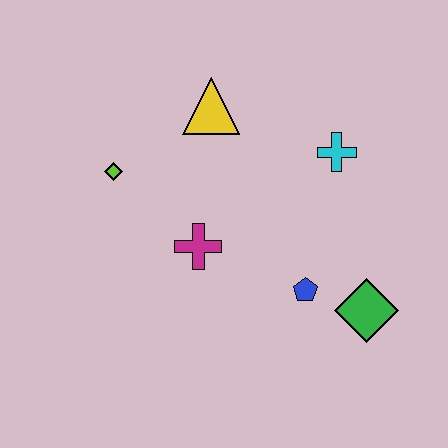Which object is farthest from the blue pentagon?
The lime diamond is farthest from the blue pentagon.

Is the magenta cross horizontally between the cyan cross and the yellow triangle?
No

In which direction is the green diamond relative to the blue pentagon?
The green diamond is to the right of the blue pentagon.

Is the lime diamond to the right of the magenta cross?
No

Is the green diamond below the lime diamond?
Yes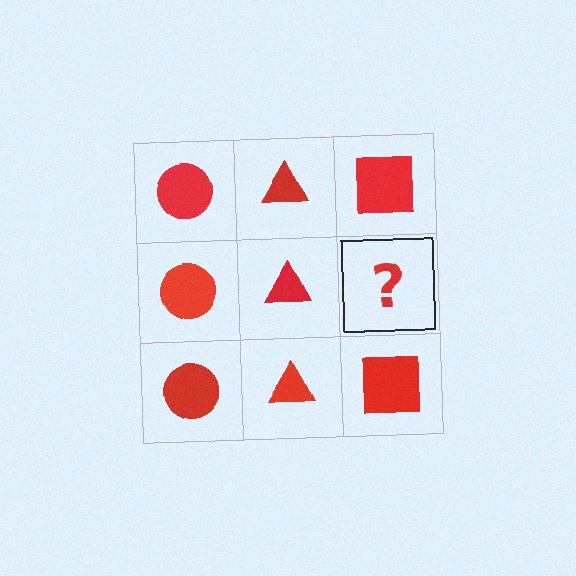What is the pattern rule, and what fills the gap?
The rule is that each column has a consistent shape. The gap should be filled with a red square.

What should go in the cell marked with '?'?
The missing cell should contain a red square.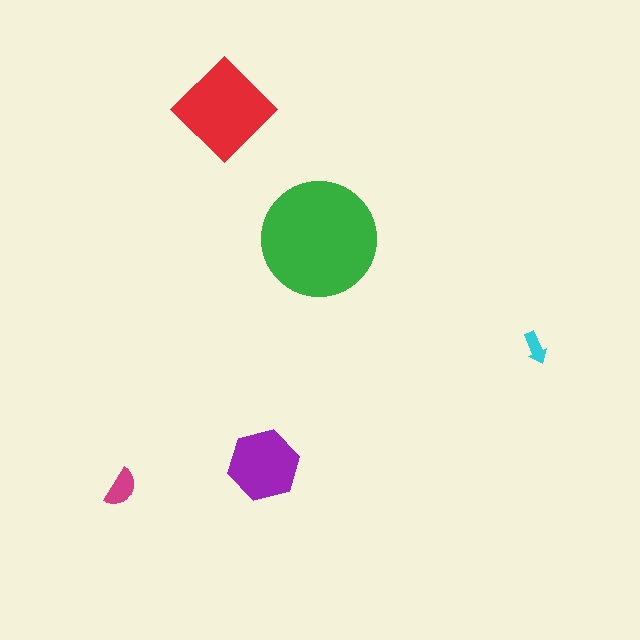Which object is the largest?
The green circle.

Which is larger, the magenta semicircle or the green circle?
The green circle.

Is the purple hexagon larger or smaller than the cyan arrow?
Larger.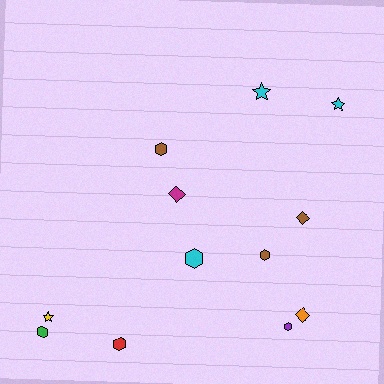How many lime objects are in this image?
There are no lime objects.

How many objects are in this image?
There are 12 objects.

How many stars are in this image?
There are 3 stars.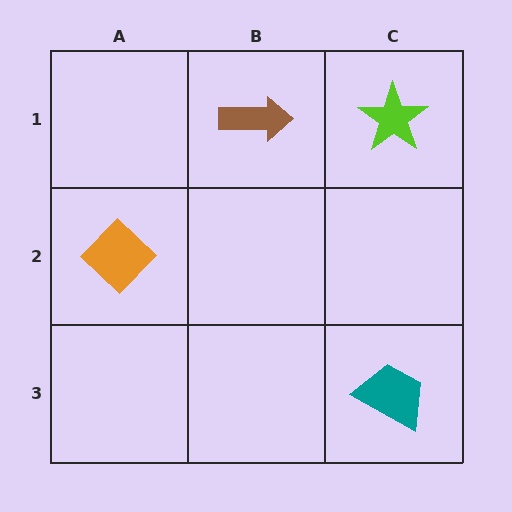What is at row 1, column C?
A lime star.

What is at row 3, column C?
A teal trapezoid.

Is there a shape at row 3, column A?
No, that cell is empty.